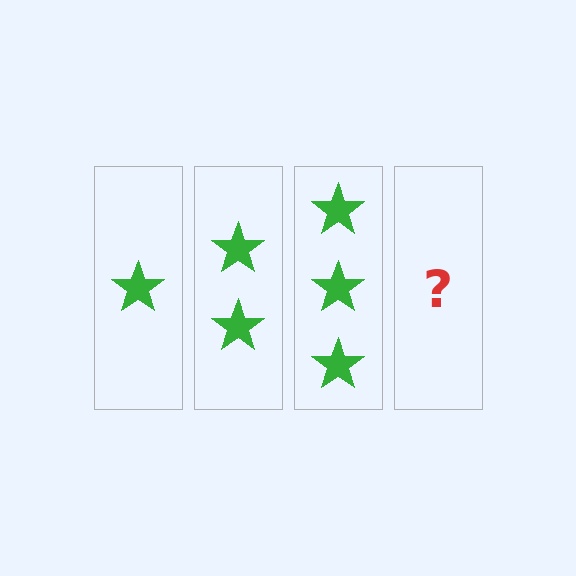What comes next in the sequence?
The next element should be 4 stars.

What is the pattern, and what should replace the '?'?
The pattern is that each step adds one more star. The '?' should be 4 stars.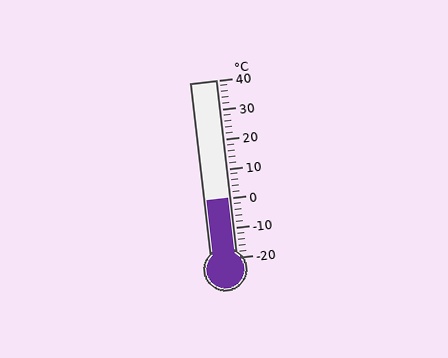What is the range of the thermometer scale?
The thermometer scale ranges from -20°C to 40°C.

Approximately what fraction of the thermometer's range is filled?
The thermometer is filled to approximately 35% of its range.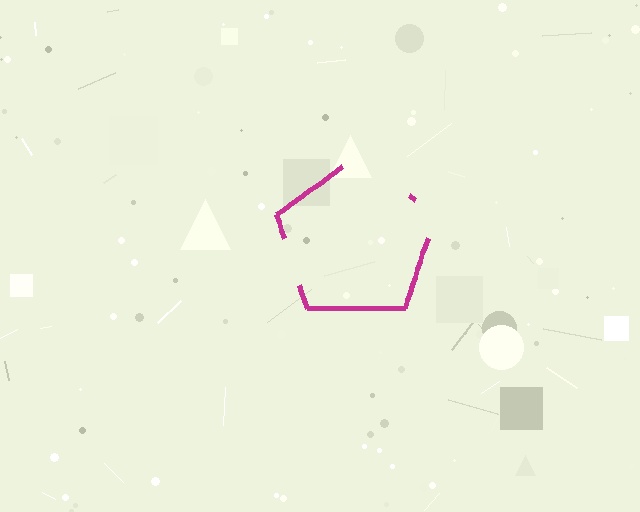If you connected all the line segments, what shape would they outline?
They would outline a pentagon.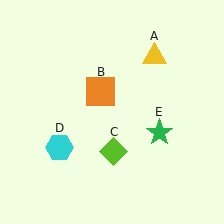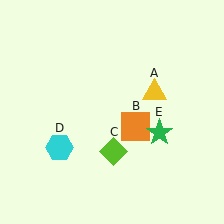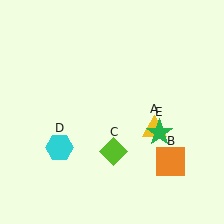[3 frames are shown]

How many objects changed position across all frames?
2 objects changed position: yellow triangle (object A), orange square (object B).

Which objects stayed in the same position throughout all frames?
Lime diamond (object C) and cyan hexagon (object D) and green star (object E) remained stationary.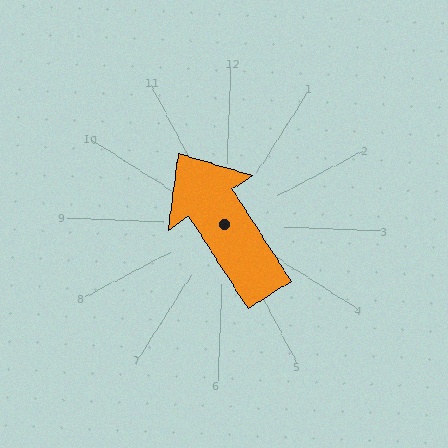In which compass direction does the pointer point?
Northwest.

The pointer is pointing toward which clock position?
Roughly 11 o'clock.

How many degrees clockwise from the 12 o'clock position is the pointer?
Approximately 325 degrees.